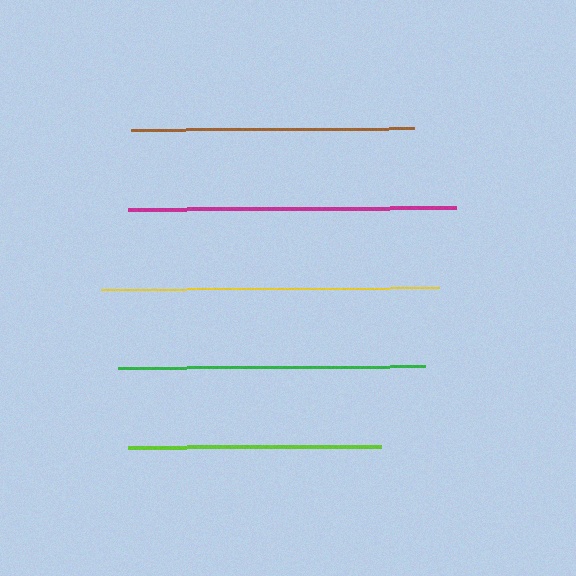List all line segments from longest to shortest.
From longest to shortest: yellow, magenta, green, brown, lime.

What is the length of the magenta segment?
The magenta segment is approximately 328 pixels long.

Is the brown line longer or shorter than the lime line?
The brown line is longer than the lime line.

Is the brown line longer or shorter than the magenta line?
The magenta line is longer than the brown line.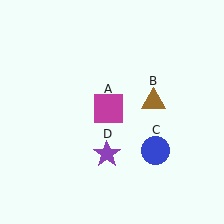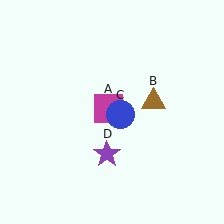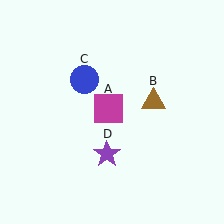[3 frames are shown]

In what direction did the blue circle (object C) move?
The blue circle (object C) moved up and to the left.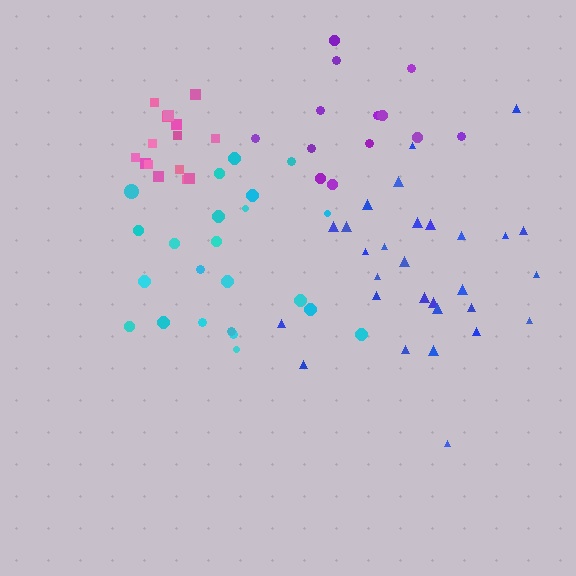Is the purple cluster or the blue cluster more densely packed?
Blue.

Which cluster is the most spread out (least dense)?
Cyan.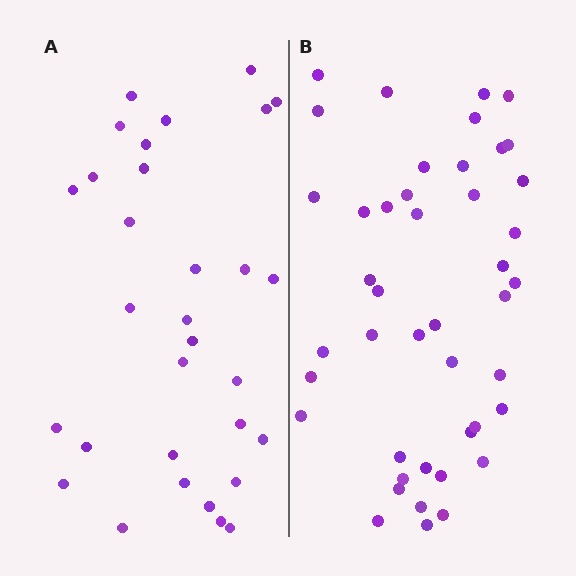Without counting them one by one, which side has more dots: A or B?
Region B (the right region) has more dots.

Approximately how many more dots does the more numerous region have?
Region B has approximately 15 more dots than region A.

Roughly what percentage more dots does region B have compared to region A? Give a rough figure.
About 40% more.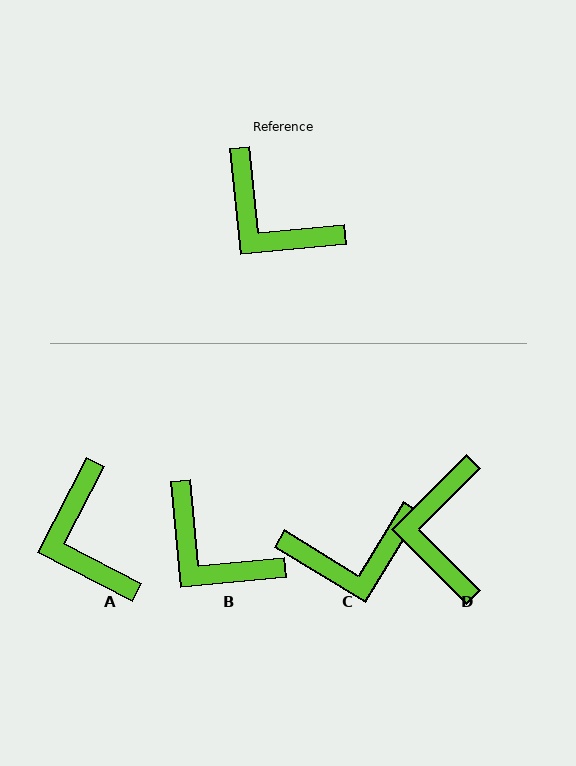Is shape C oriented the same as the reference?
No, it is off by about 53 degrees.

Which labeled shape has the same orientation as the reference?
B.